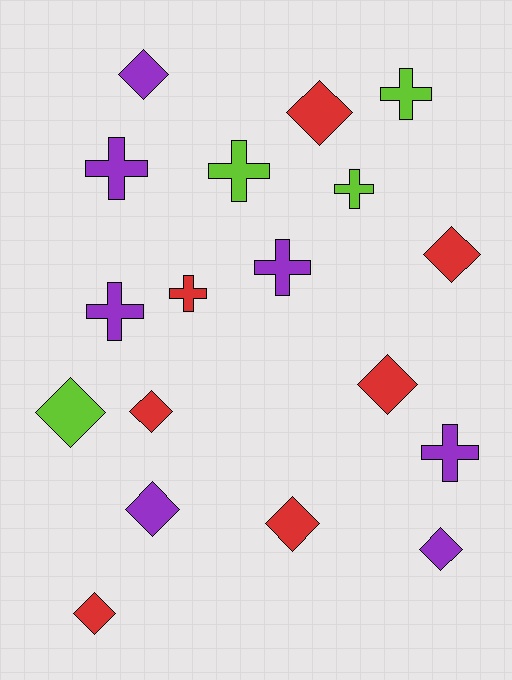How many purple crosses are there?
There are 4 purple crosses.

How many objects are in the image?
There are 18 objects.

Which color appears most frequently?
Purple, with 7 objects.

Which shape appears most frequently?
Diamond, with 10 objects.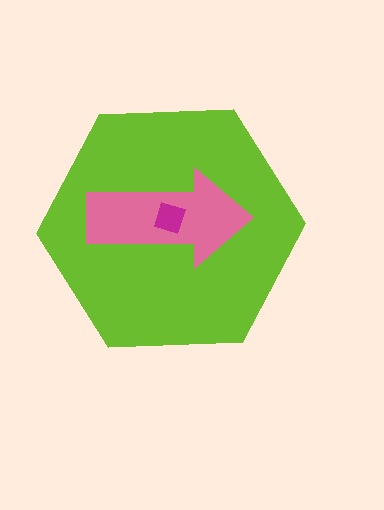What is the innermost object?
The magenta diamond.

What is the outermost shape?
The lime hexagon.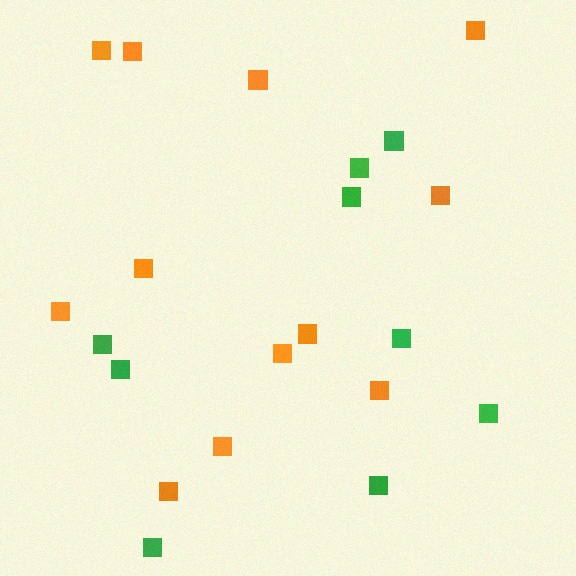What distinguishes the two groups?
There are 2 groups: one group of green squares (9) and one group of orange squares (12).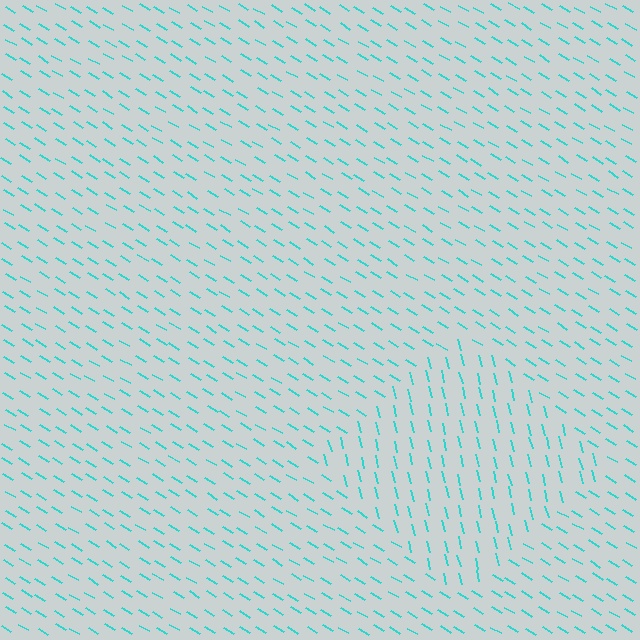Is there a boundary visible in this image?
Yes, there is a texture boundary formed by a change in line orientation.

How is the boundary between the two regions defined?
The boundary is defined purely by a change in line orientation (approximately 45 degrees difference). All lines are the same color and thickness.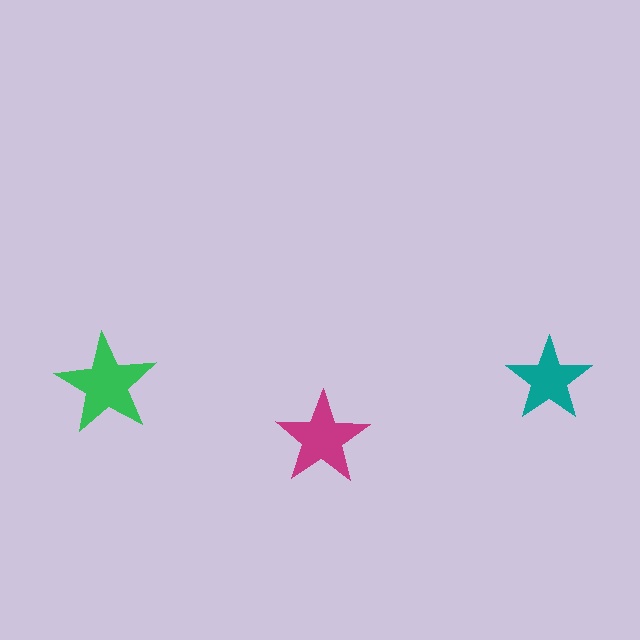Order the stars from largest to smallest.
the green one, the magenta one, the teal one.